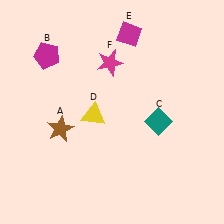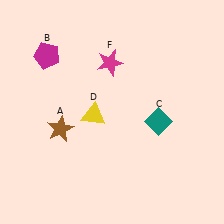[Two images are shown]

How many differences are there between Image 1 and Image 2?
There is 1 difference between the two images.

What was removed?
The magenta diamond (E) was removed in Image 2.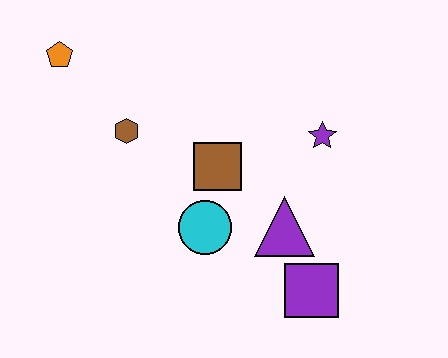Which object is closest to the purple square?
The purple triangle is closest to the purple square.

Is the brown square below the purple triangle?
No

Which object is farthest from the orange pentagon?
The purple square is farthest from the orange pentagon.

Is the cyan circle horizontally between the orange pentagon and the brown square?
Yes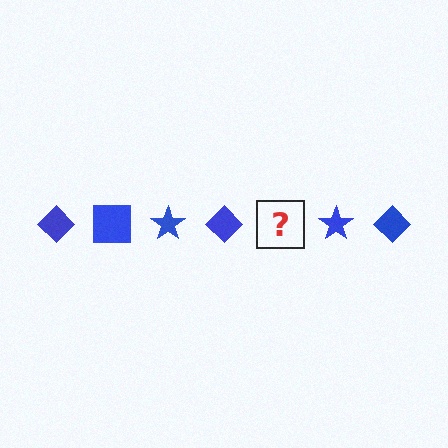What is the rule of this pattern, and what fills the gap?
The rule is that the pattern cycles through diamond, square, star shapes in blue. The gap should be filled with a blue square.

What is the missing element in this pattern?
The missing element is a blue square.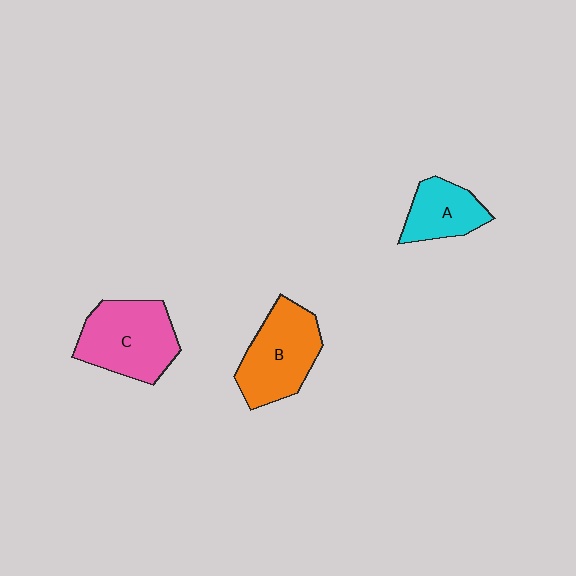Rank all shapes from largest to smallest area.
From largest to smallest: C (pink), B (orange), A (cyan).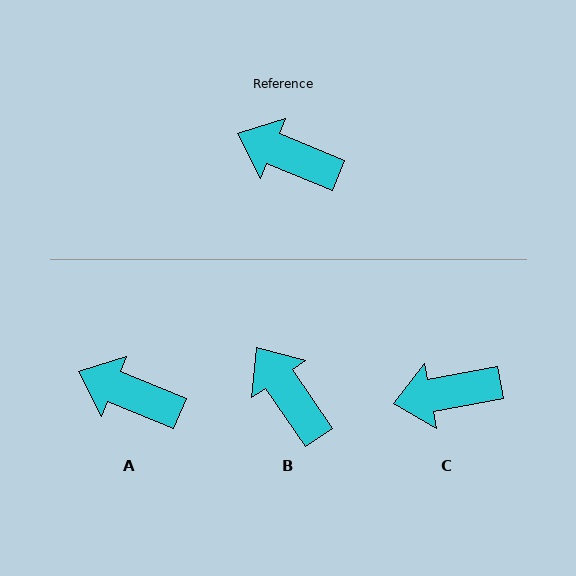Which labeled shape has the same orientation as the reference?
A.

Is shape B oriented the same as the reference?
No, it is off by about 33 degrees.